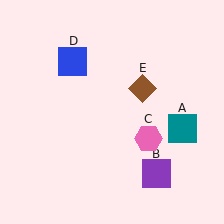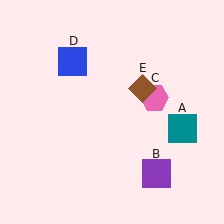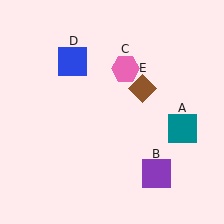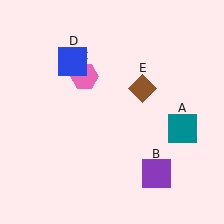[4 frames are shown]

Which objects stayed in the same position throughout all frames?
Teal square (object A) and purple square (object B) and blue square (object D) and brown diamond (object E) remained stationary.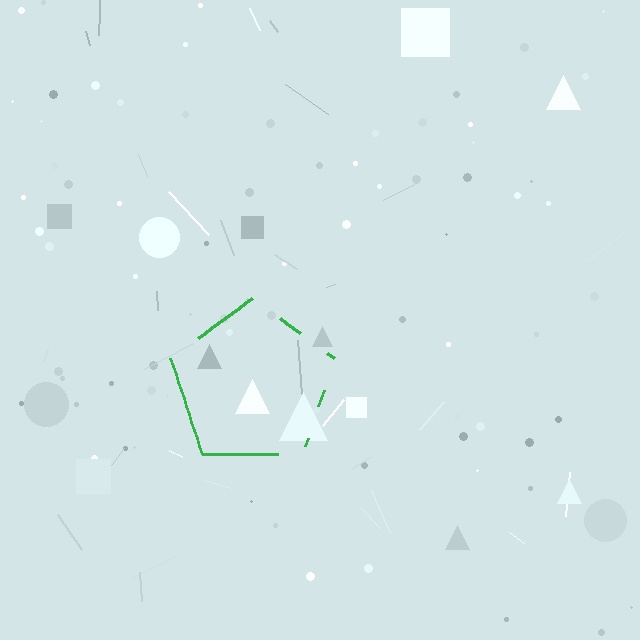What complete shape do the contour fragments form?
The contour fragments form a pentagon.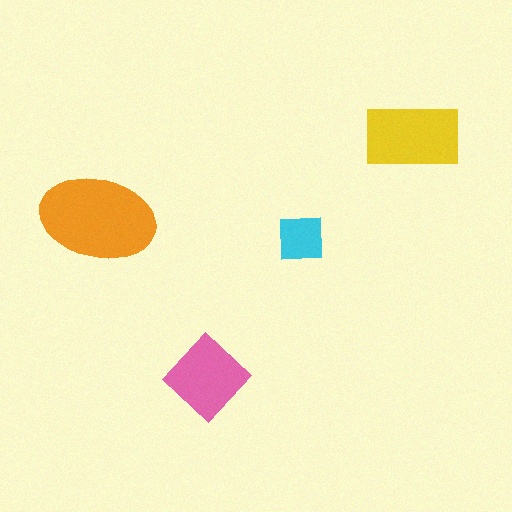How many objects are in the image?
There are 4 objects in the image.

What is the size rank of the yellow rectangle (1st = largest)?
2nd.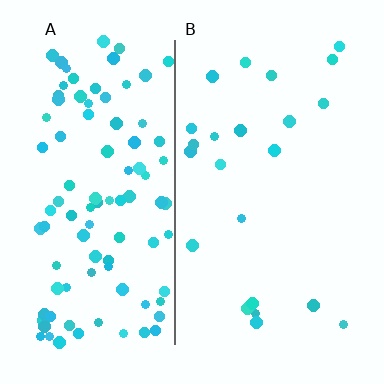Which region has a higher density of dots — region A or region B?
A (the left).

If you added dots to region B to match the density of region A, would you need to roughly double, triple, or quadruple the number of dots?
Approximately quadruple.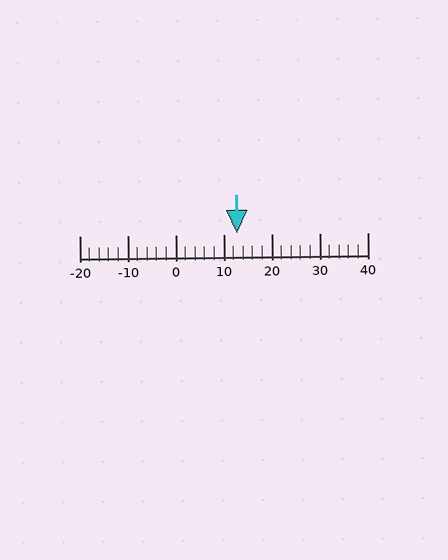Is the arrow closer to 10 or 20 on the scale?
The arrow is closer to 10.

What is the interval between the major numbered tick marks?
The major tick marks are spaced 10 units apart.